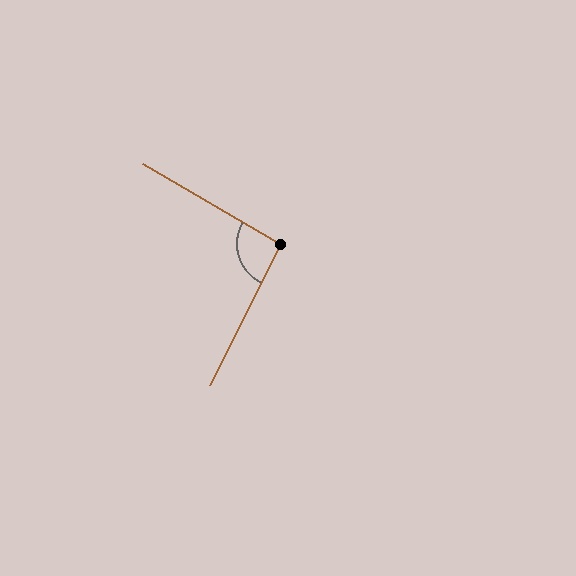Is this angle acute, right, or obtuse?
It is approximately a right angle.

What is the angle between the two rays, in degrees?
Approximately 94 degrees.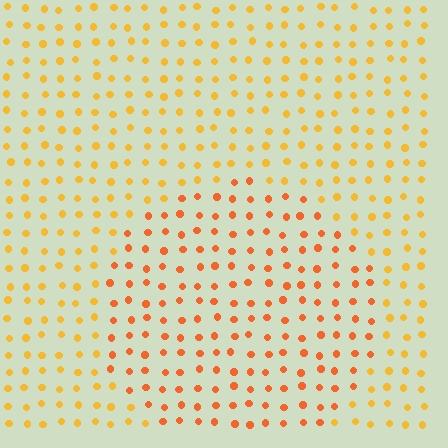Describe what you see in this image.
The image is filled with small yellow elements in a uniform arrangement. A circle-shaped region is visible where the elements are tinted to a slightly different hue, forming a subtle color boundary.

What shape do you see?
I see a circle.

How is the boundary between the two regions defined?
The boundary is defined purely by a slight shift in hue (about 25 degrees). Spacing, size, and orientation are identical on both sides.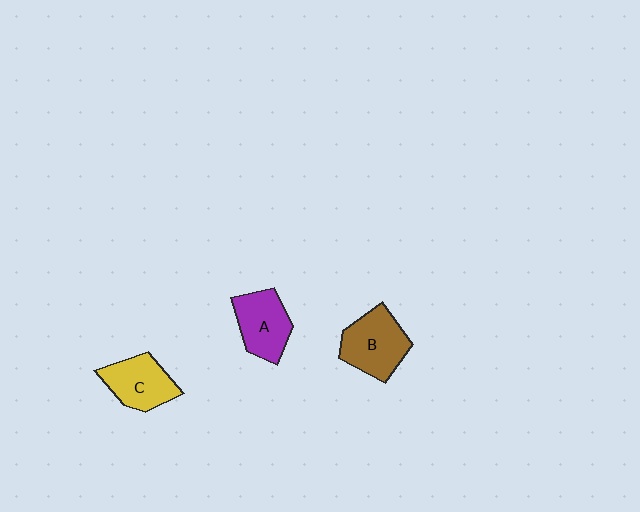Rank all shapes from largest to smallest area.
From largest to smallest: B (brown), A (purple), C (yellow).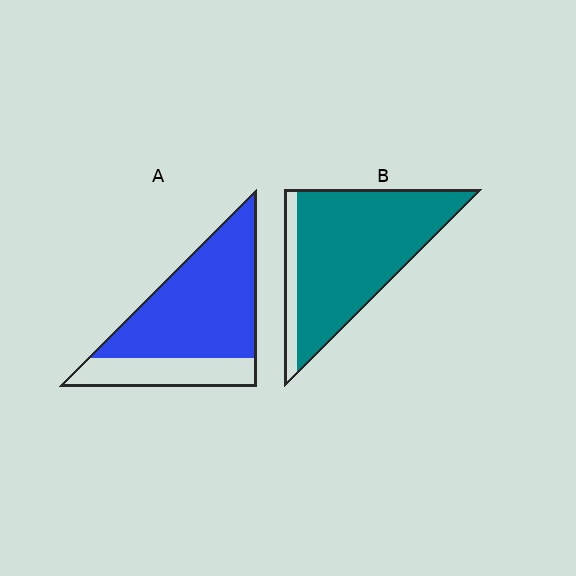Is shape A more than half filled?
Yes.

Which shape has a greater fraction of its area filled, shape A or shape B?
Shape B.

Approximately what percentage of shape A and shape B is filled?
A is approximately 75% and B is approximately 85%.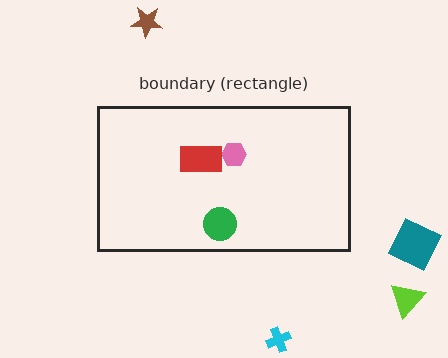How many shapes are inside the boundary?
3 inside, 4 outside.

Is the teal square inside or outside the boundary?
Outside.